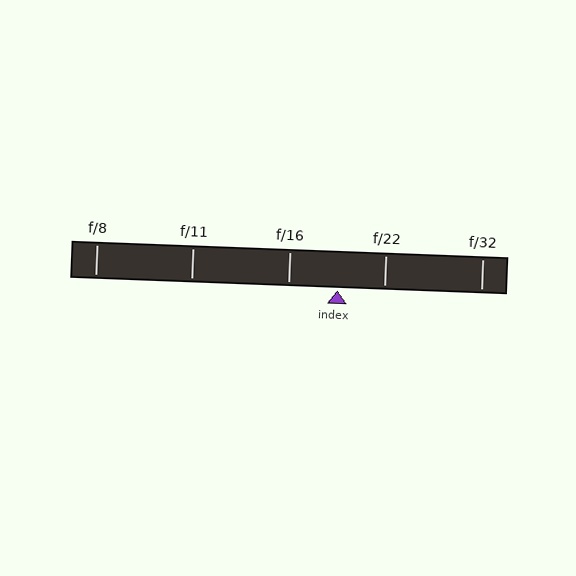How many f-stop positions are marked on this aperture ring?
There are 5 f-stop positions marked.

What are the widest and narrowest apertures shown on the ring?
The widest aperture shown is f/8 and the narrowest is f/32.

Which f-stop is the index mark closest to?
The index mark is closest to f/22.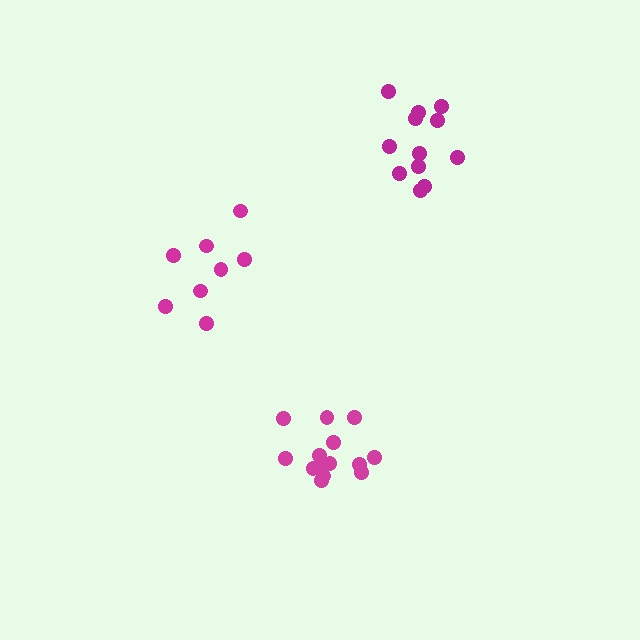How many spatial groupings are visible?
There are 3 spatial groupings.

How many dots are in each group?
Group 1: 8 dots, Group 2: 14 dots, Group 3: 12 dots (34 total).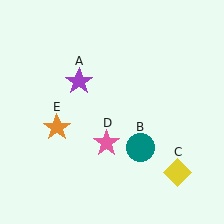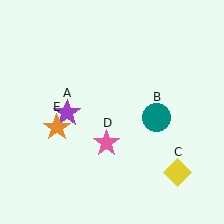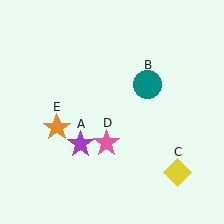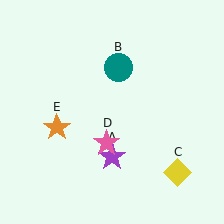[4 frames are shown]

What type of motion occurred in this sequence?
The purple star (object A), teal circle (object B) rotated counterclockwise around the center of the scene.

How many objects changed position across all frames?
2 objects changed position: purple star (object A), teal circle (object B).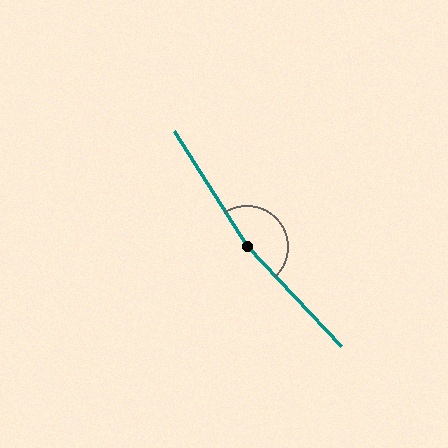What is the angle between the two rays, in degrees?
Approximately 169 degrees.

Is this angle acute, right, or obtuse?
It is obtuse.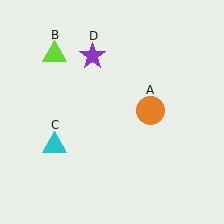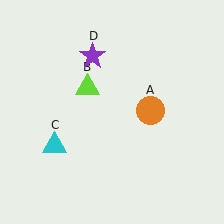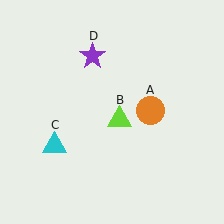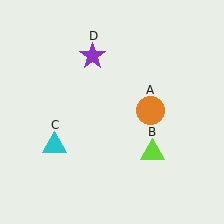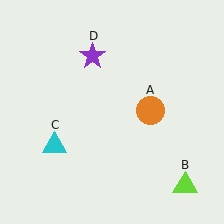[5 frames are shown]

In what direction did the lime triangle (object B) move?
The lime triangle (object B) moved down and to the right.